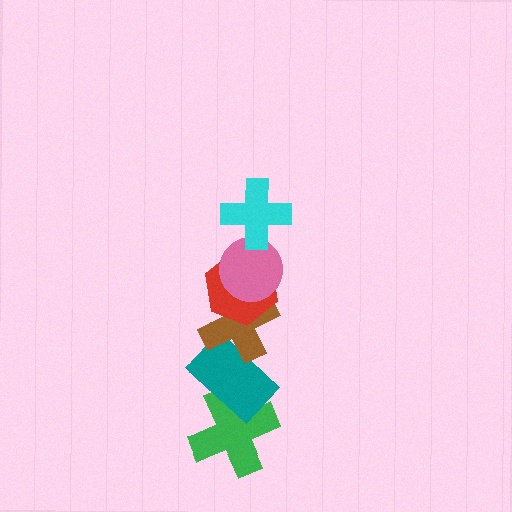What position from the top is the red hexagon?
The red hexagon is 3rd from the top.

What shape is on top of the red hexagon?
The pink circle is on top of the red hexagon.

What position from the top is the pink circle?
The pink circle is 2nd from the top.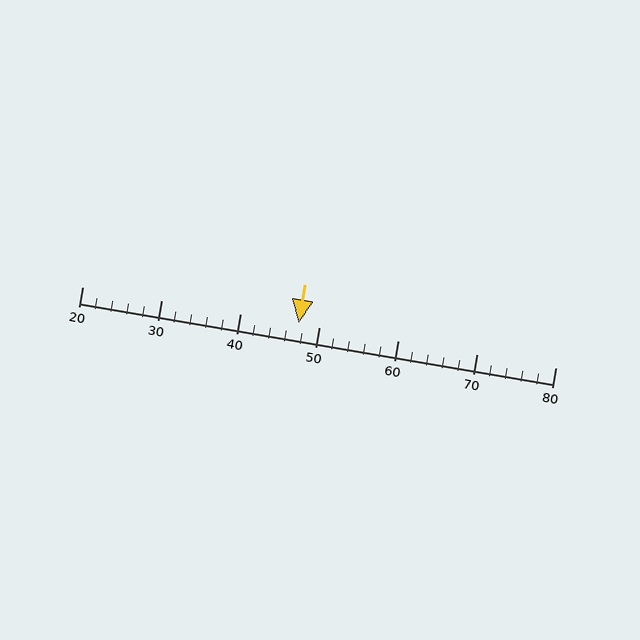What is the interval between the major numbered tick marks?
The major tick marks are spaced 10 units apart.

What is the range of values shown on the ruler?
The ruler shows values from 20 to 80.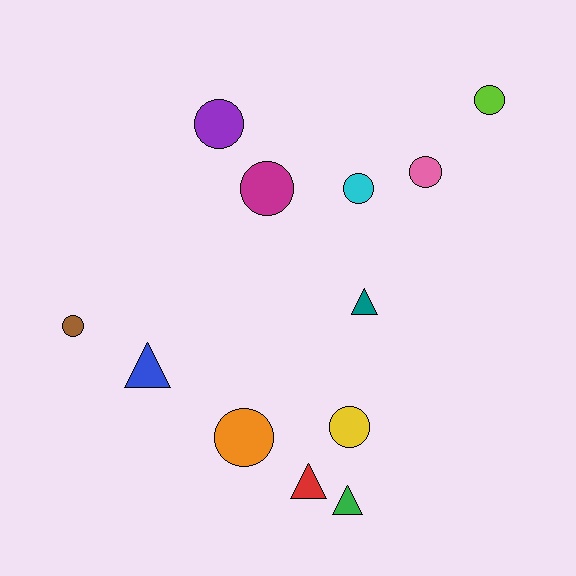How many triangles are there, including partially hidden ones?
There are 4 triangles.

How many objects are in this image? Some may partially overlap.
There are 12 objects.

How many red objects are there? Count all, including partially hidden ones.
There is 1 red object.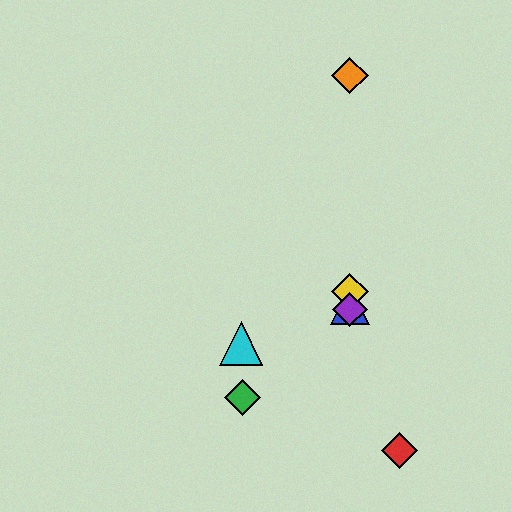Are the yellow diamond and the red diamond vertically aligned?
No, the yellow diamond is at x≈350 and the red diamond is at x≈400.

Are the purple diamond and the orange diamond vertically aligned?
Yes, both are at x≈350.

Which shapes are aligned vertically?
The blue triangle, the yellow diamond, the purple diamond, the orange diamond are aligned vertically.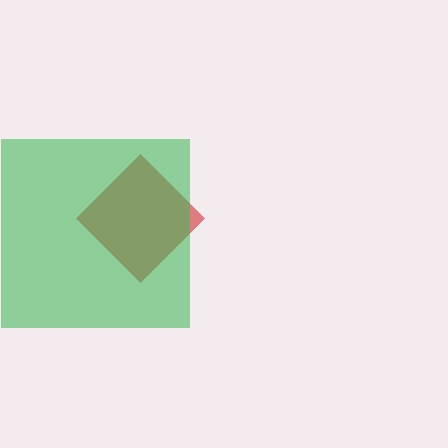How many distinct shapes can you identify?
There are 2 distinct shapes: a red diamond, a green square.